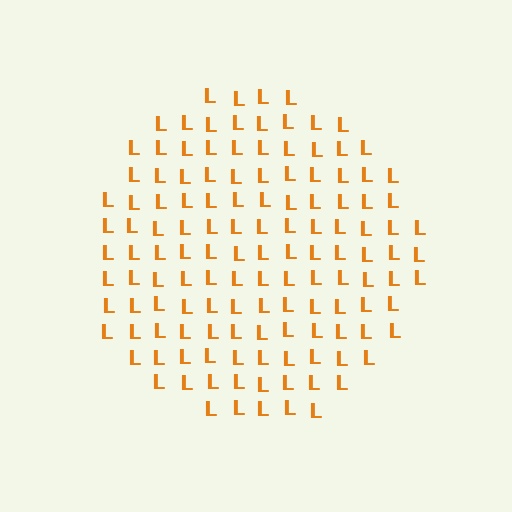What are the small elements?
The small elements are letter L's.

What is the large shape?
The large shape is a circle.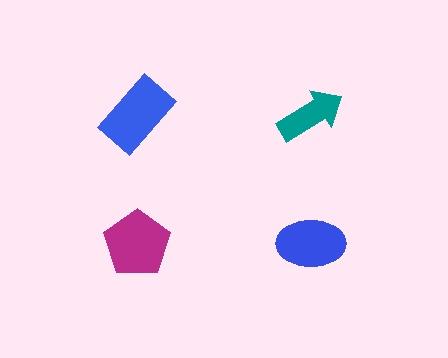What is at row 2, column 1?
A magenta pentagon.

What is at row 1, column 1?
A blue rectangle.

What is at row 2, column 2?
A blue ellipse.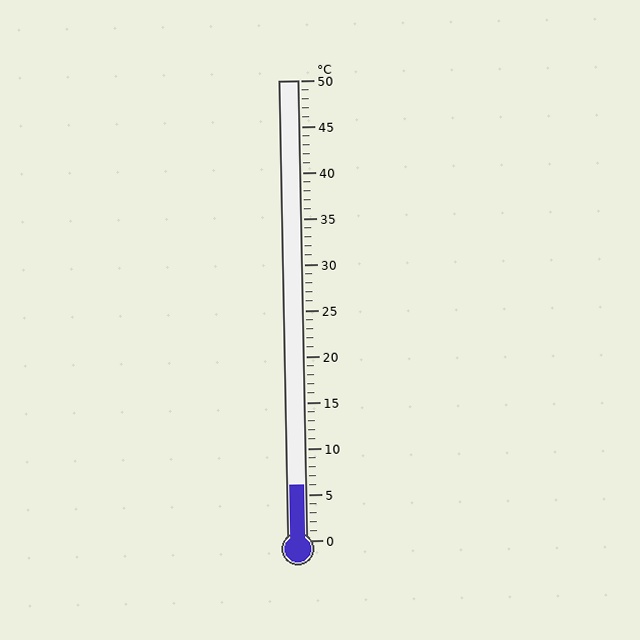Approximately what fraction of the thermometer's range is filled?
The thermometer is filled to approximately 10% of its range.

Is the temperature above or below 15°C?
The temperature is below 15°C.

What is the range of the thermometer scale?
The thermometer scale ranges from 0°C to 50°C.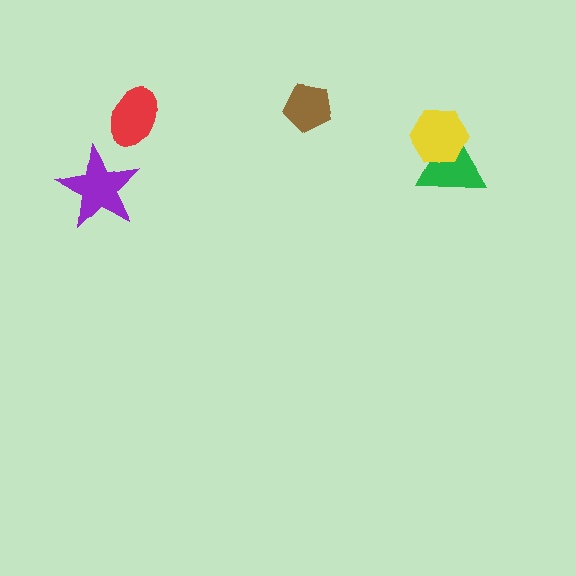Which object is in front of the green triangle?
The yellow hexagon is in front of the green triangle.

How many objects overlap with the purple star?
0 objects overlap with the purple star.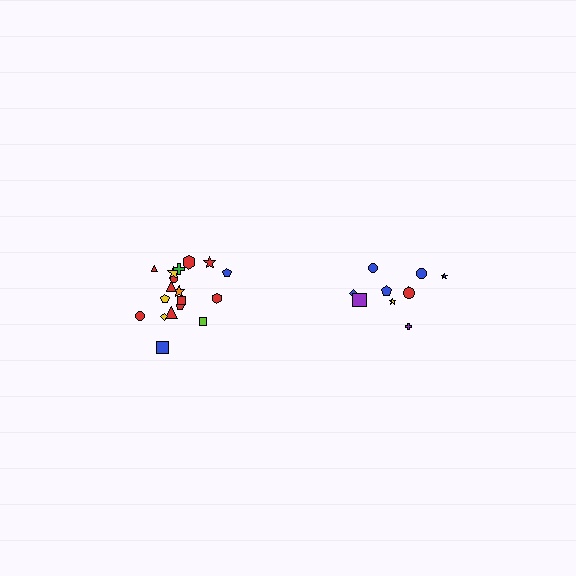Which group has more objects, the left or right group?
The left group.